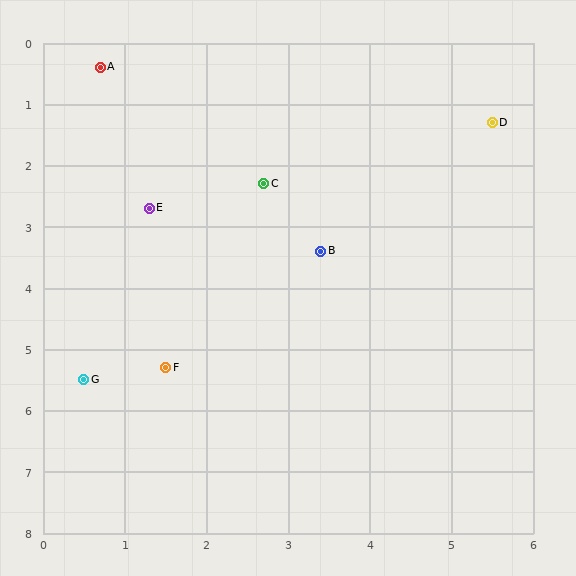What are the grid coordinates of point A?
Point A is at approximately (0.7, 0.4).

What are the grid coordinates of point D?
Point D is at approximately (5.5, 1.3).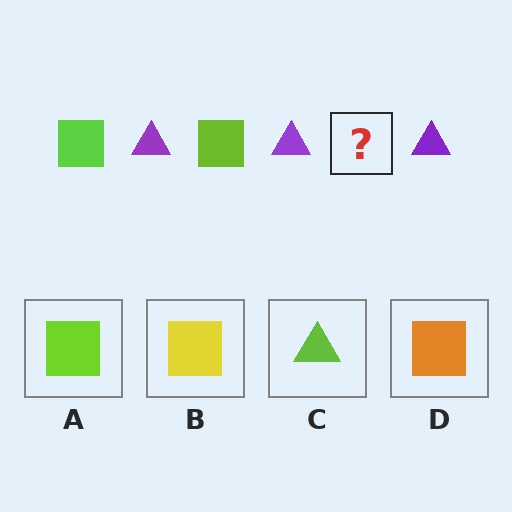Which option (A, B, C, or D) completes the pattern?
A.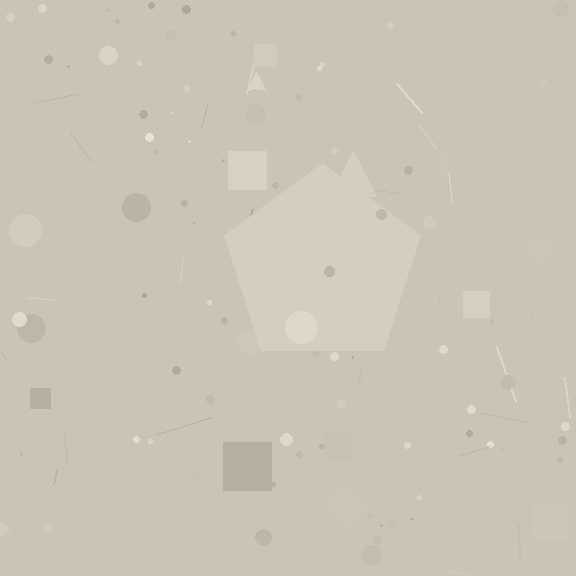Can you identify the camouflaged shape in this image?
The camouflaged shape is a pentagon.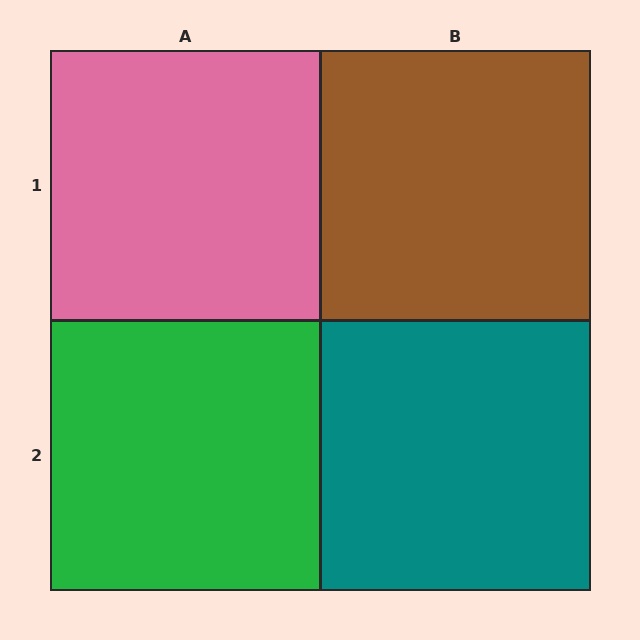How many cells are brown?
1 cell is brown.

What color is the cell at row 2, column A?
Green.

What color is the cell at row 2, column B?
Teal.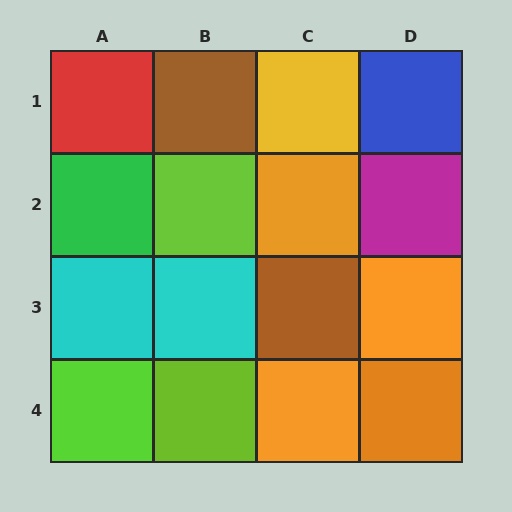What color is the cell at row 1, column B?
Brown.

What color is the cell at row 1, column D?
Blue.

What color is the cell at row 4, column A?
Lime.